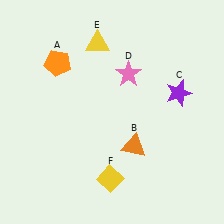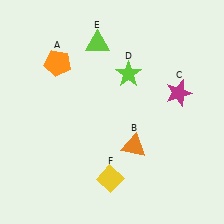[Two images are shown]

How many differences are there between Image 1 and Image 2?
There are 3 differences between the two images.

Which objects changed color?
C changed from purple to magenta. D changed from pink to lime. E changed from yellow to lime.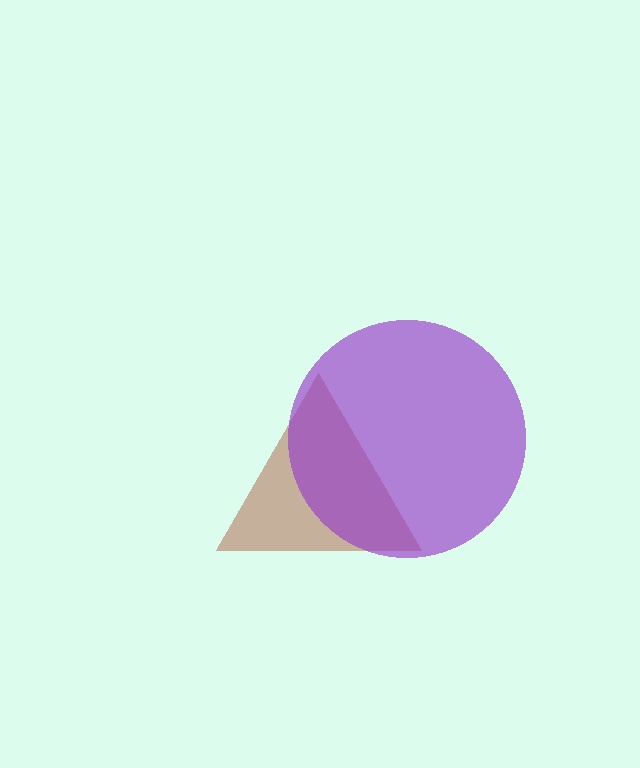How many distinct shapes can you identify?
There are 2 distinct shapes: a brown triangle, a purple circle.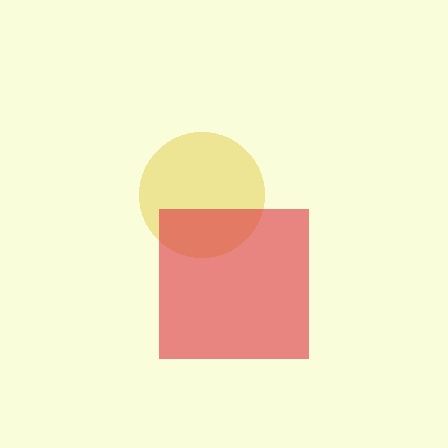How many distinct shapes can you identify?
There are 2 distinct shapes: a yellow circle, a red square.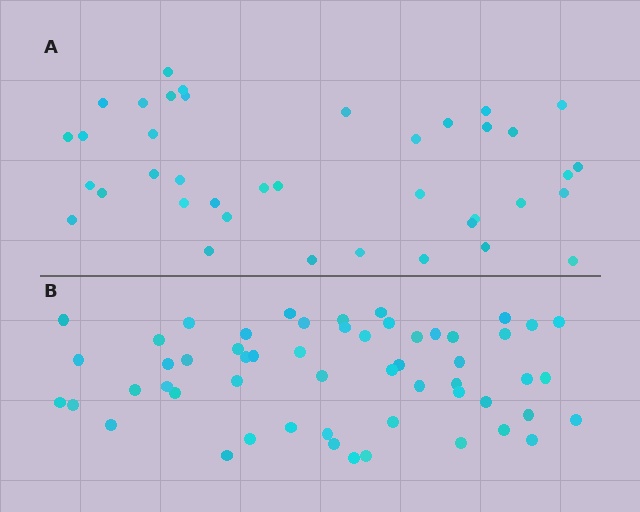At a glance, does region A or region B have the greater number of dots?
Region B (the bottom region) has more dots.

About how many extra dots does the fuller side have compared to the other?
Region B has approximately 15 more dots than region A.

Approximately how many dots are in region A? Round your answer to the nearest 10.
About 40 dots. (The exact count is 39, which rounds to 40.)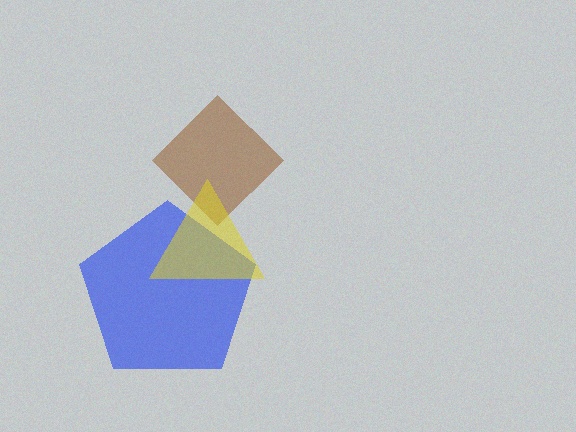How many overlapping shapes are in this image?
There are 3 overlapping shapes in the image.